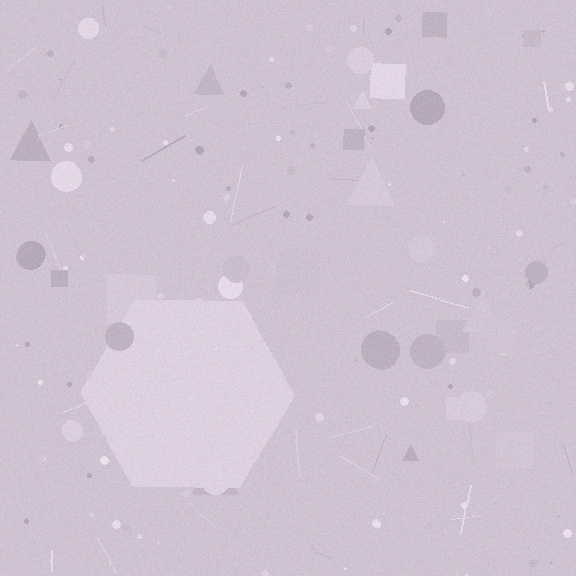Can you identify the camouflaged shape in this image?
The camouflaged shape is a hexagon.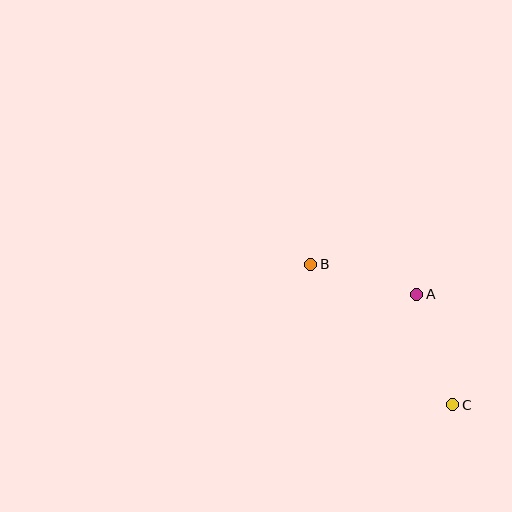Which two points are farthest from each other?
Points B and C are farthest from each other.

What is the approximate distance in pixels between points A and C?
The distance between A and C is approximately 116 pixels.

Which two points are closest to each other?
Points A and B are closest to each other.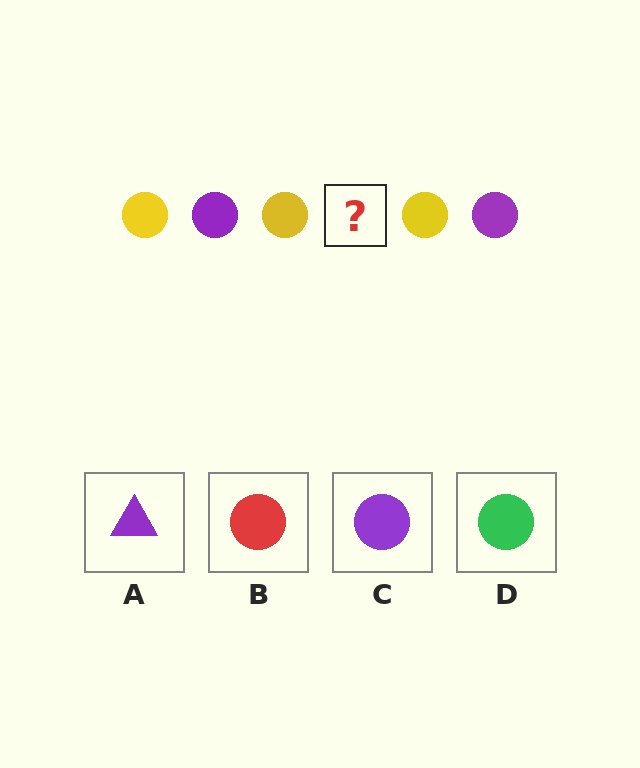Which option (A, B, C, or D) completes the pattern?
C.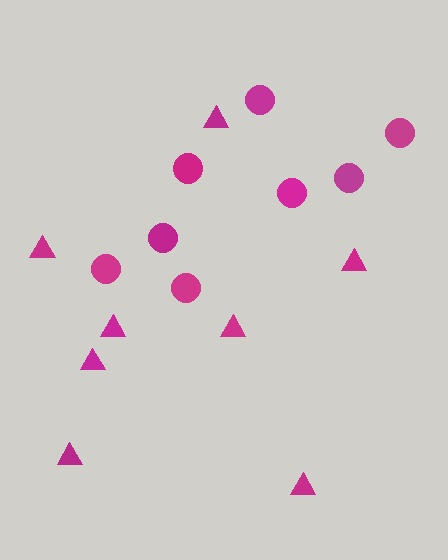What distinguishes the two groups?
There are 2 groups: one group of triangles (8) and one group of circles (8).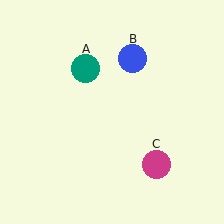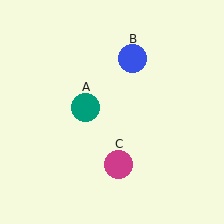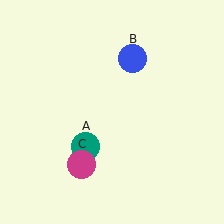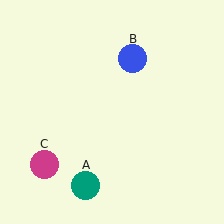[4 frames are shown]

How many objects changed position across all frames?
2 objects changed position: teal circle (object A), magenta circle (object C).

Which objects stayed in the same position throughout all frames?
Blue circle (object B) remained stationary.